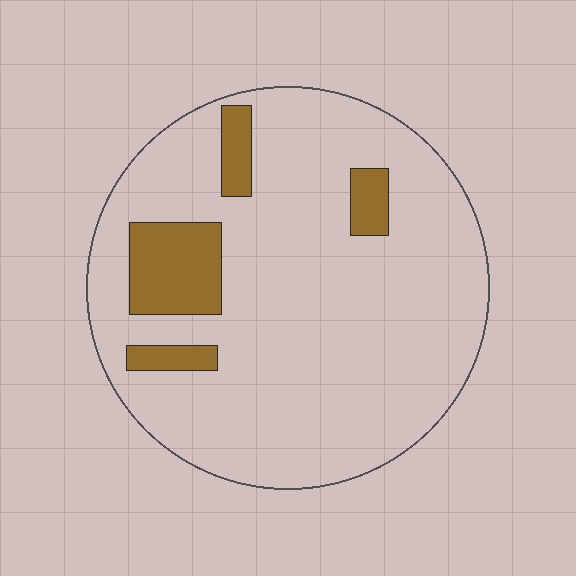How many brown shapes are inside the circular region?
4.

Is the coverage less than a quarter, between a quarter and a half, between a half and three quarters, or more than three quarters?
Less than a quarter.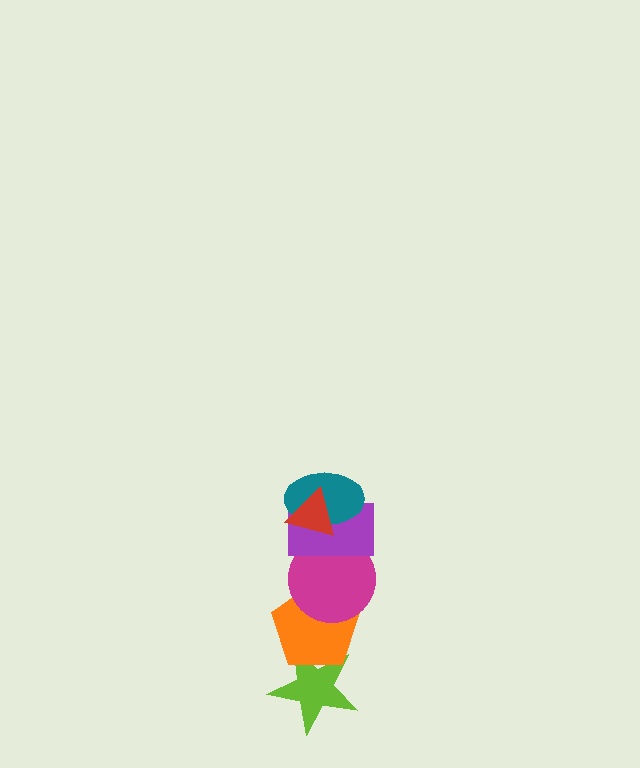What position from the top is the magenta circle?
The magenta circle is 4th from the top.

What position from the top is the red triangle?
The red triangle is 1st from the top.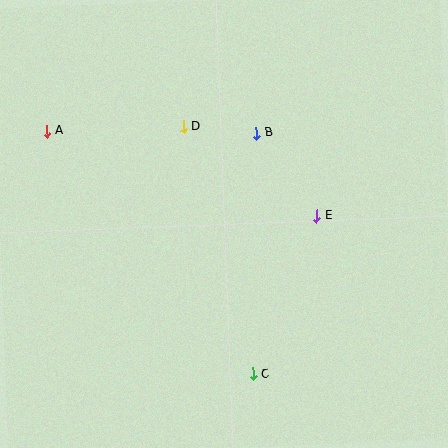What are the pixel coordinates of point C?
Point C is at (253, 374).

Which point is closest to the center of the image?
Point E at (317, 216) is closest to the center.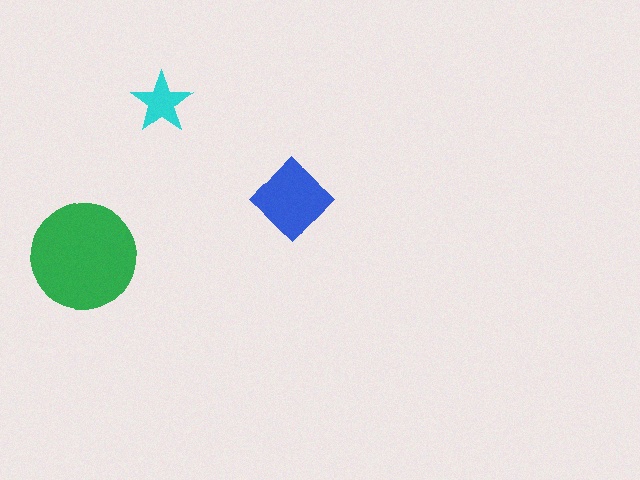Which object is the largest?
The green circle.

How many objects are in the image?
There are 3 objects in the image.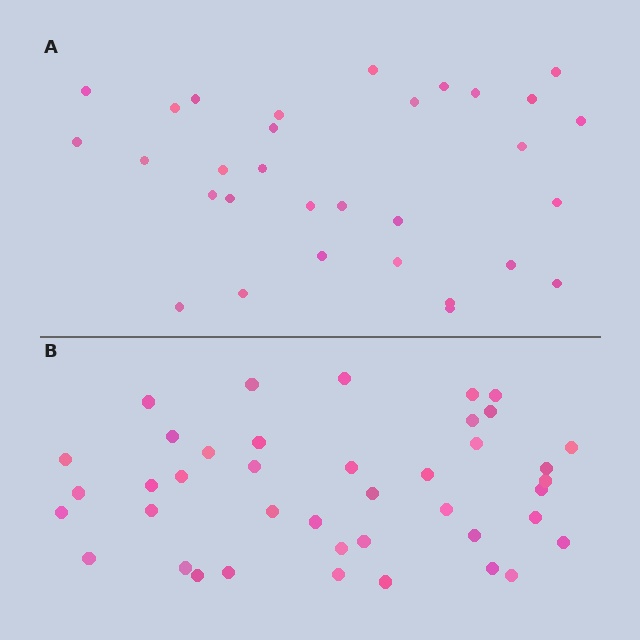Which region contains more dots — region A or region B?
Region B (the bottom region) has more dots.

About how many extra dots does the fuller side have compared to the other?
Region B has roughly 10 or so more dots than region A.